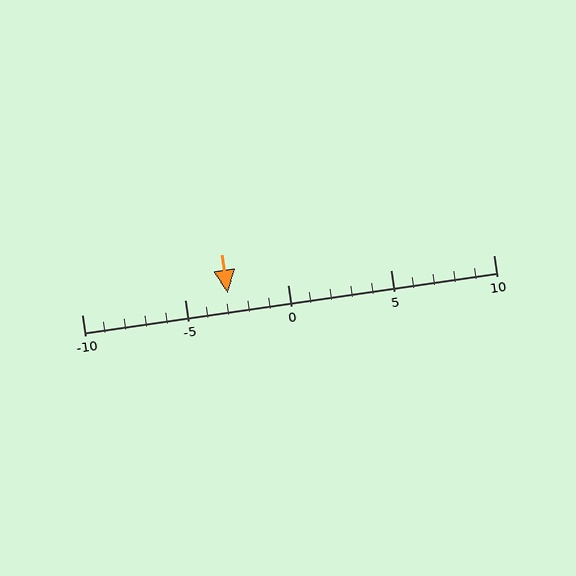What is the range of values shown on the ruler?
The ruler shows values from -10 to 10.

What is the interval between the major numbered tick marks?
The major tick marks are spaced 5 units apart.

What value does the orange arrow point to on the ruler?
The orange arrow points to approximately -3.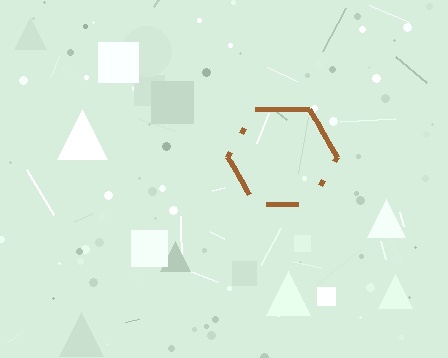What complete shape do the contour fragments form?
The contour fragments form a hexagon.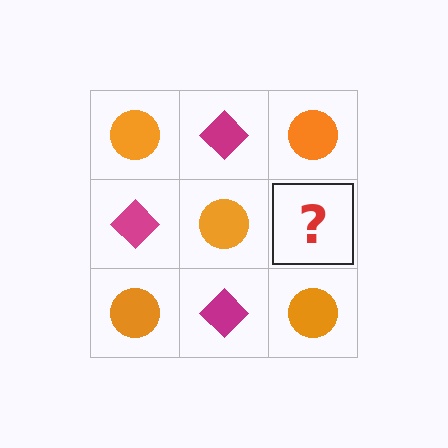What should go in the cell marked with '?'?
The missing cell should contain a magenta diamond.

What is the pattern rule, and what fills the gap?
The rule is that it alternates orange circle and magenta diamond in a checkerboard pattern. The gap should be filled with a magenta diamond.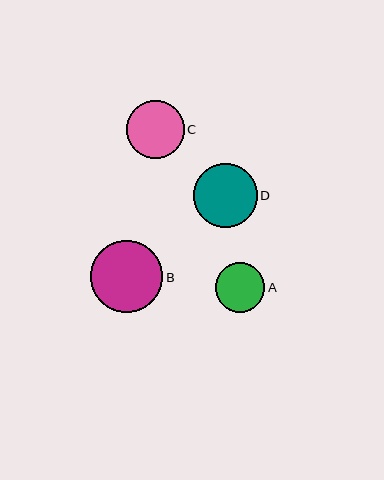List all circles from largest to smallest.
From largest to smallest: B, D, C, A.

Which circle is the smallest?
Circle A is the smallest with a size of approximately 49 pixels.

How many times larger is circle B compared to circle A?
Circle B is approximately 1.5 times the size of circle A.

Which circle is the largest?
Circle B is the largest with a size of approximately 73 pixels.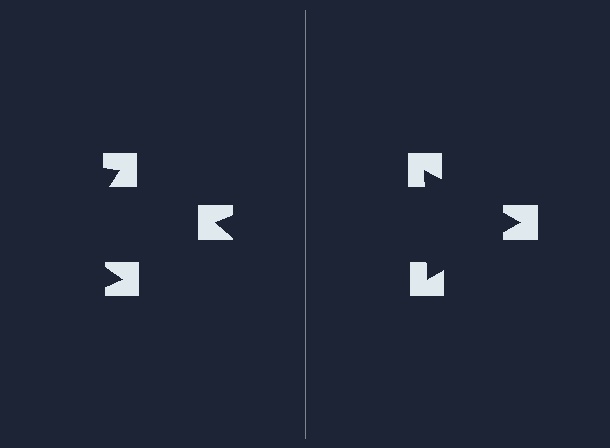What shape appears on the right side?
An illusory triangle.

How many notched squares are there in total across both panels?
6 — 3 on each side.